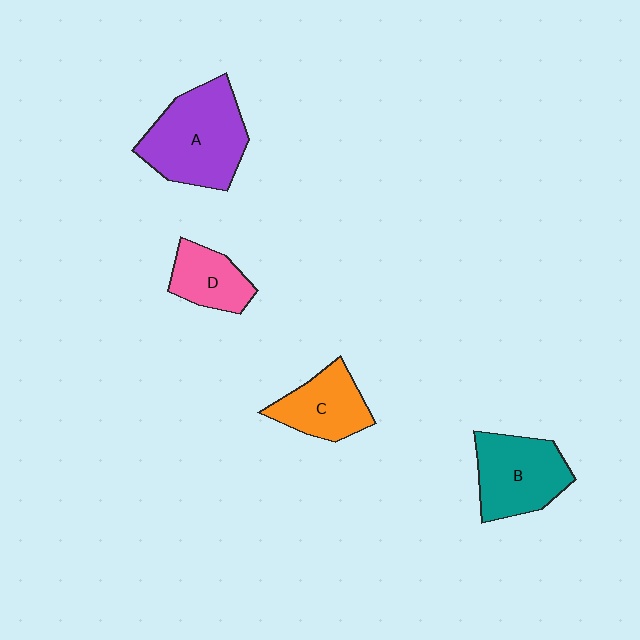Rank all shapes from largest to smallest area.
From largest to smallest: A (purple), B (teal), C (orange), D (pink).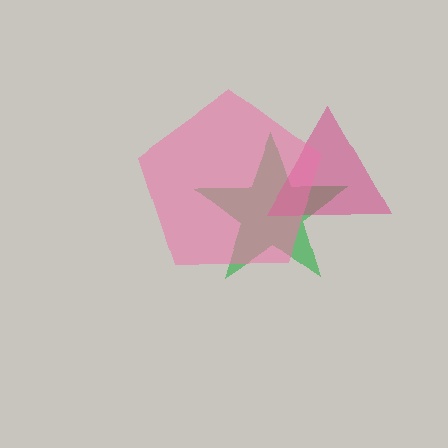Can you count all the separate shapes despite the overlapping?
Yes, there are 3 separate shapes.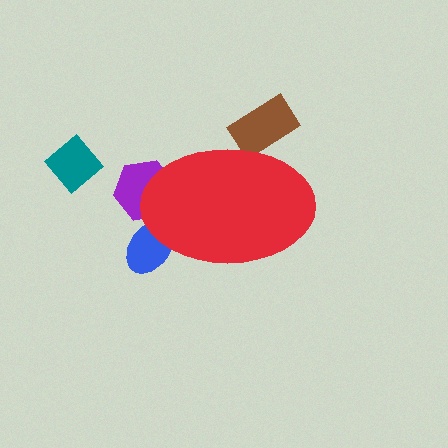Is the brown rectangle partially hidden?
Yes, the brown rectangle is partially hidden behind the red ellipse.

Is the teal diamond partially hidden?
No, the teal diamond is fully visible.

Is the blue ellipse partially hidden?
Yes, the blue ellipse is partially hidden behind the red ellipse.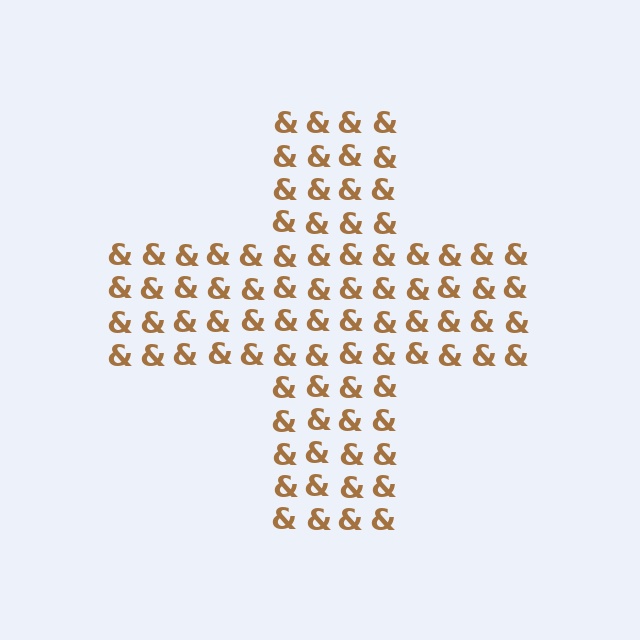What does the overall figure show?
The overall figure shows a cross.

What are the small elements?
The small elements are ampersands.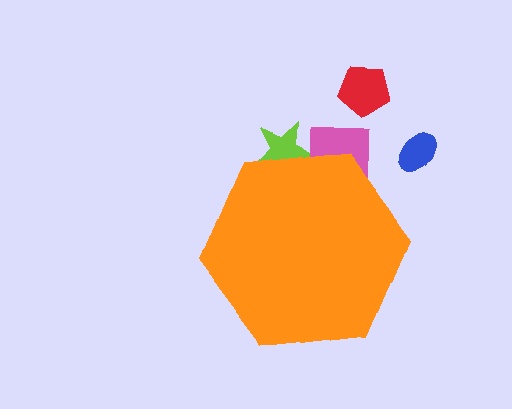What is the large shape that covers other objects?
An orange hexagon.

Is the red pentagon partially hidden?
No, the red pentagon is fully visible.